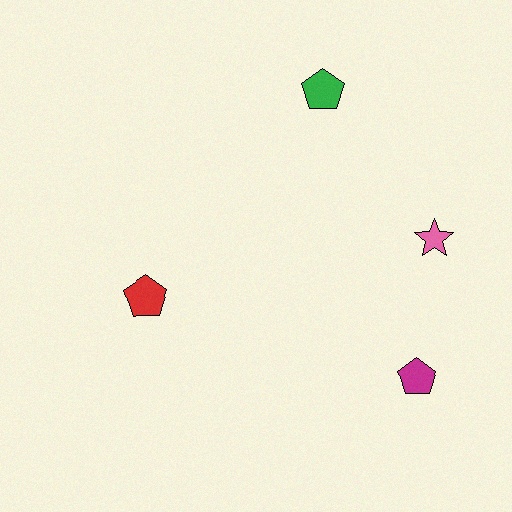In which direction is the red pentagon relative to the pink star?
The red pentagon is to the left of the pink star.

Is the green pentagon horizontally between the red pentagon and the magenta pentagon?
Yes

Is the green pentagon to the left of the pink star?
Yes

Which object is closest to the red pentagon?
The green pentagon is closest to the red pentagon.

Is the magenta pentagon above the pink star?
No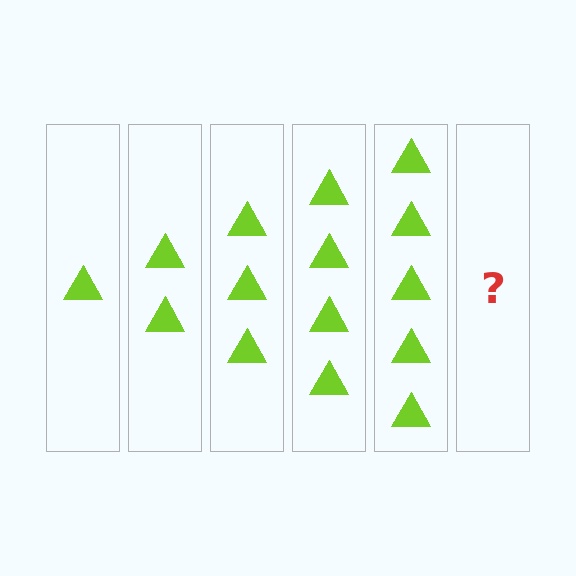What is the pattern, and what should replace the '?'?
The pattern is that each step adds one more triangle. The '?' should be 6 triangles.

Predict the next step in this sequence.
The next step is 6 triangles.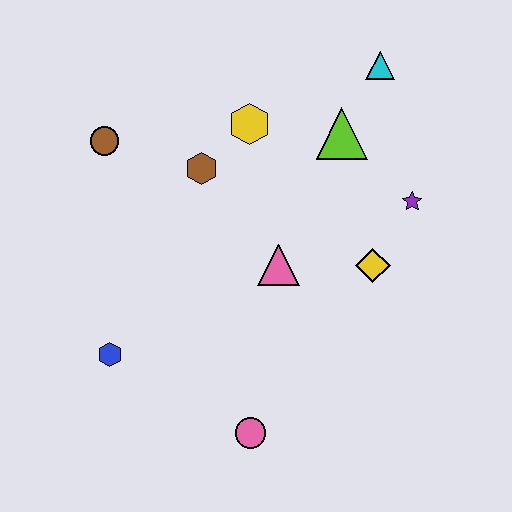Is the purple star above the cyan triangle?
No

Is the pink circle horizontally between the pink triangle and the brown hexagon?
Yes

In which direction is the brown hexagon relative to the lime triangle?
The brown hexagon is to the left of the lime triangle.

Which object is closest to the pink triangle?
The yellow diamond is closest to the pink triangle.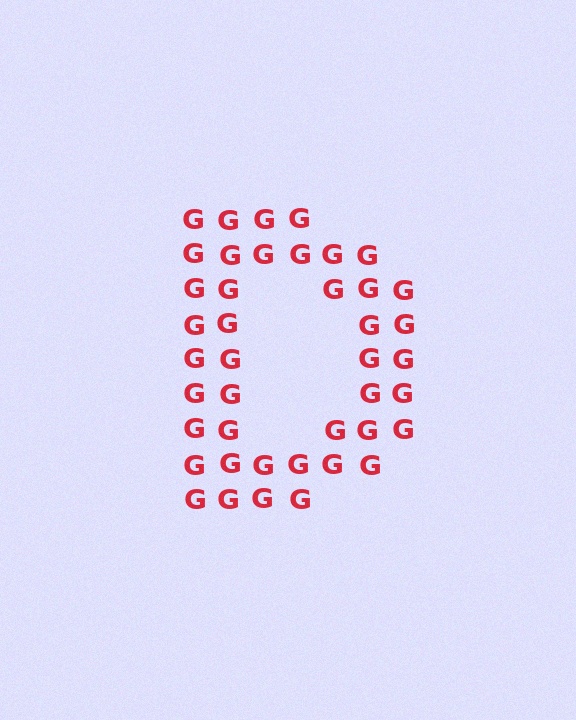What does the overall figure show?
The overall figure shows the letter D.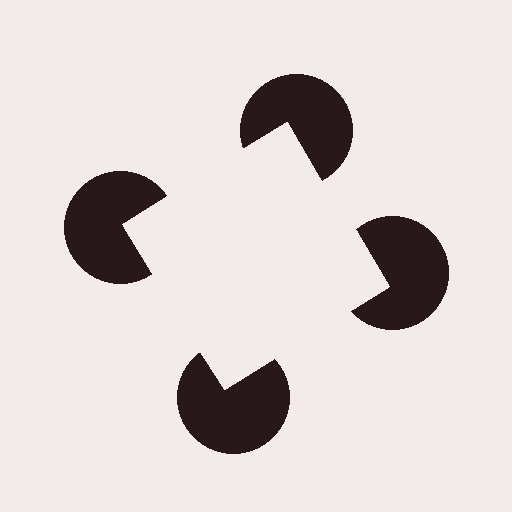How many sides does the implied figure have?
4 sides.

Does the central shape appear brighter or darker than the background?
It typically appears slightly brighter than the background, even though no actual brightness change is drawn.